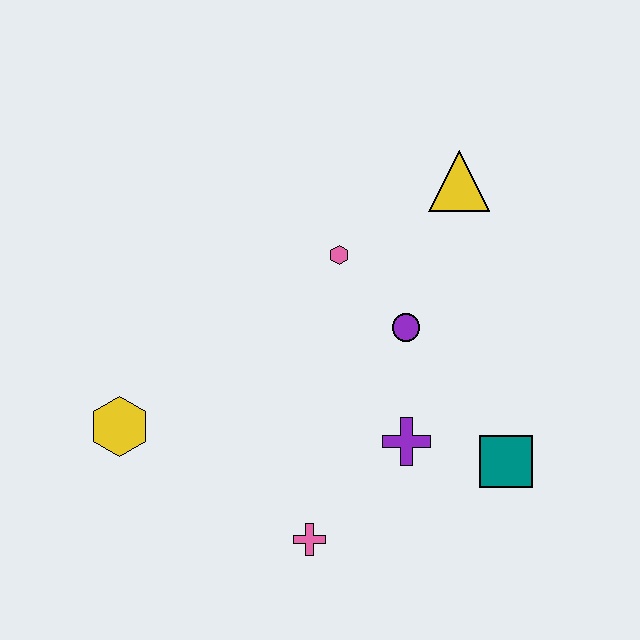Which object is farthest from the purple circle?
The yellow hexagon is farthest from the purple circle.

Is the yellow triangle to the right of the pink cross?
Yes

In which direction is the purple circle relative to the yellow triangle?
The purple circle is below the yellow triangle.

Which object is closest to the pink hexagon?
The purple circle is closest to the pink hexagon.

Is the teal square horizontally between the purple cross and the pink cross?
No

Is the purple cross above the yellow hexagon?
No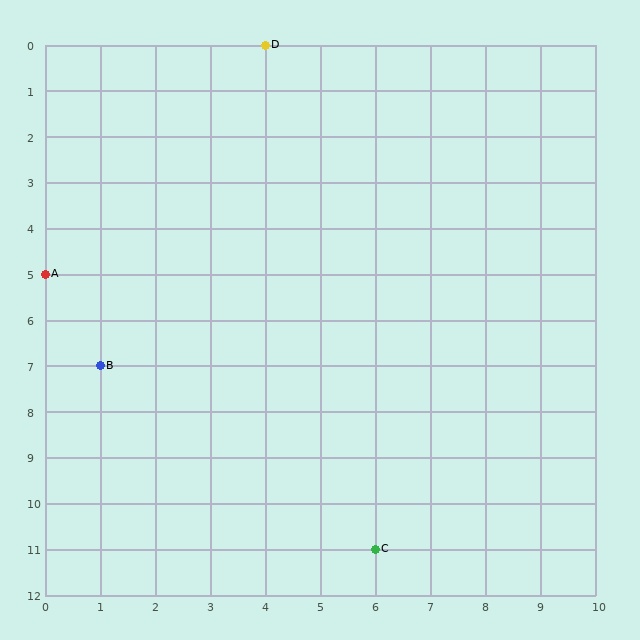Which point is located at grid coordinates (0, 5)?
Point A is at (0, 5).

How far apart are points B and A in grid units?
Points B and A are 1 column and 2 rows apart (about 2.2 grid units diagonally).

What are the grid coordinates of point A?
Point A is at grid coordinates (0, 5).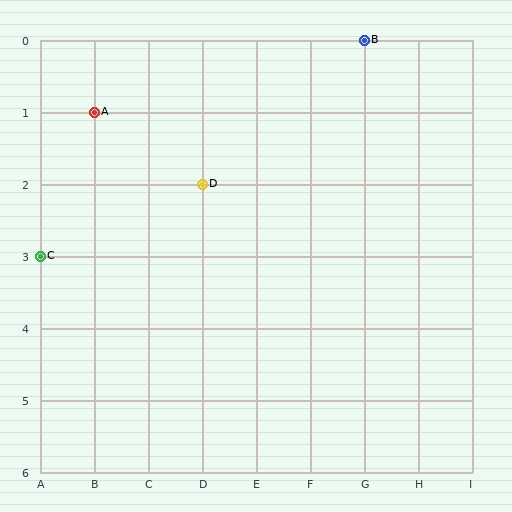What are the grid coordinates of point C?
Point C is at grid coordinates (A, 3).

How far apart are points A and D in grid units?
Points A and D are 2 columns and 1 row apart (about 2.2 grid units diagonally).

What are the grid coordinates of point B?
Point B is at grid coordinates (G, 0).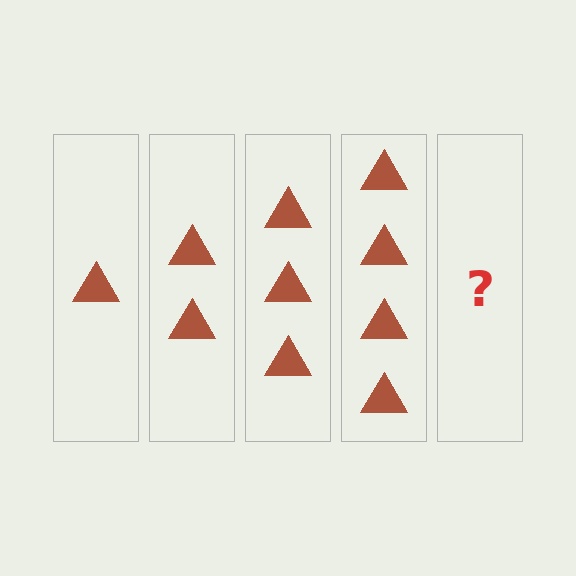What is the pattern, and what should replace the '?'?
The pattern is that each step adds one more triangle. The '?' should be 5 triangles.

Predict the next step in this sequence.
The next step is 5 triangles.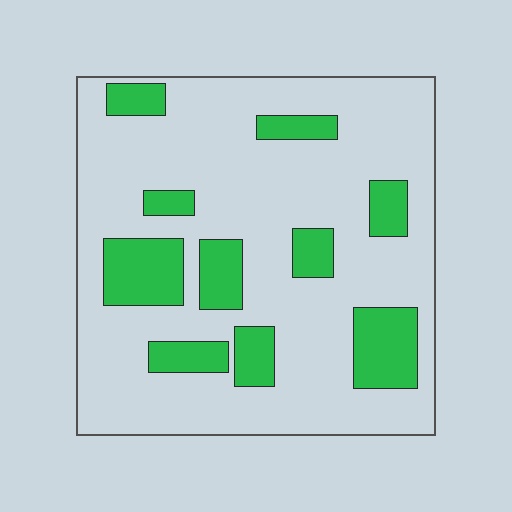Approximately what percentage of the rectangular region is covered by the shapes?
Approximately 20%.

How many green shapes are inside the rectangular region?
10.